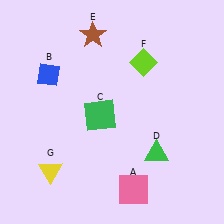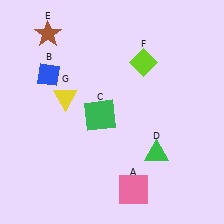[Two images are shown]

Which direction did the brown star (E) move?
The brown star (E) moved left.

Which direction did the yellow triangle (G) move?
The yellow triangle (G) moved up.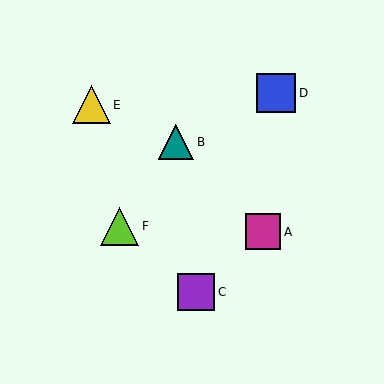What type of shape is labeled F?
Shape F is a lime triangle.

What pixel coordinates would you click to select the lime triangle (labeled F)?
Click at (120, 226) to select the lime triangle F.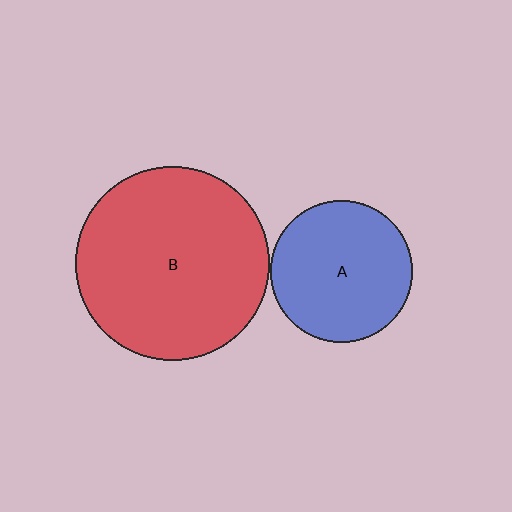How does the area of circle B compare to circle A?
Approximately 1.9 times.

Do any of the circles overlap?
No, none of the circles overlap.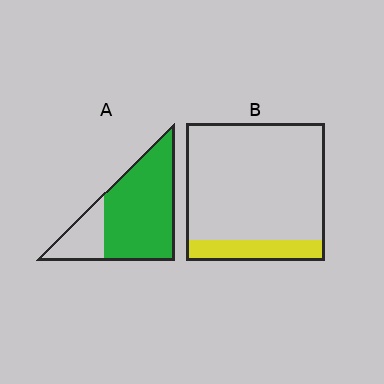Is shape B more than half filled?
No.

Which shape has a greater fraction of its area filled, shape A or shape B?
Shape A.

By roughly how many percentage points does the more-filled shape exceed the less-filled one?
By roughly 60 percentage points (A over B).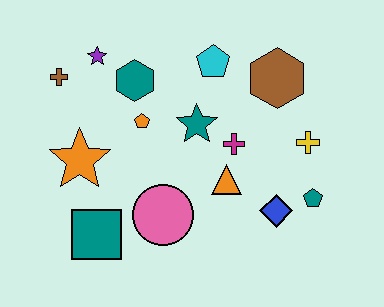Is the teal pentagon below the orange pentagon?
Yes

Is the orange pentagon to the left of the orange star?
No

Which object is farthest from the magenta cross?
The brown cross is farthest from the magenta cross.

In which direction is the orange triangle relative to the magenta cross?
The orange triangle is below the magenta cross.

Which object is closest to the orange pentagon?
The teal hexagon is closest to the orange pentagon.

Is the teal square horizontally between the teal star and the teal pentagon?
No